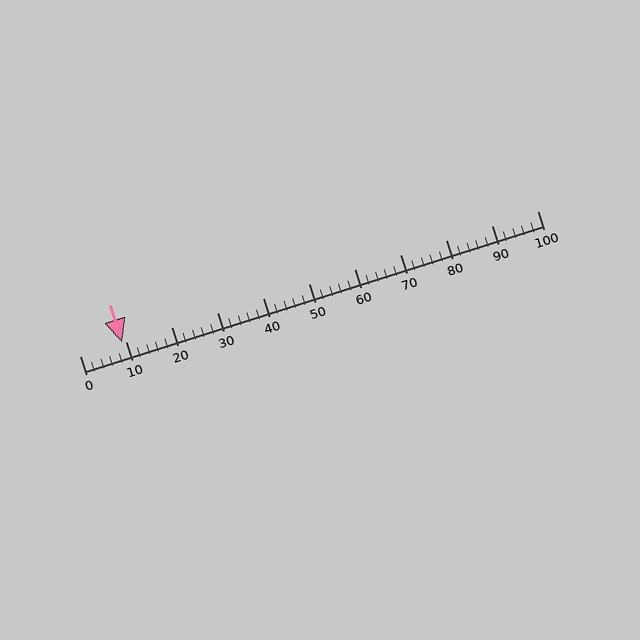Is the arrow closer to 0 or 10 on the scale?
The arrow is closer to 10.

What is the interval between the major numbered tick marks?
The major tick marks are spaced 10 units apart.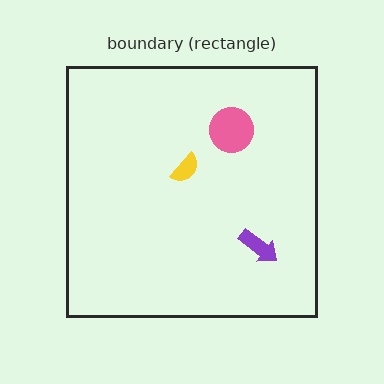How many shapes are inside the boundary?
3 inside, 0 outside.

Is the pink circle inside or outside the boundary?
Inside.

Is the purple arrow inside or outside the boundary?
Inside.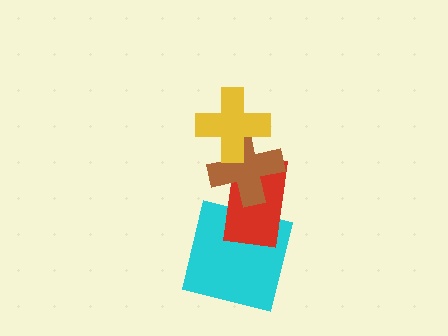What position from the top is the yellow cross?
The yellow cross is 1st from the top.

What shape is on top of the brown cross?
The yellow cross is on top of the brown cross.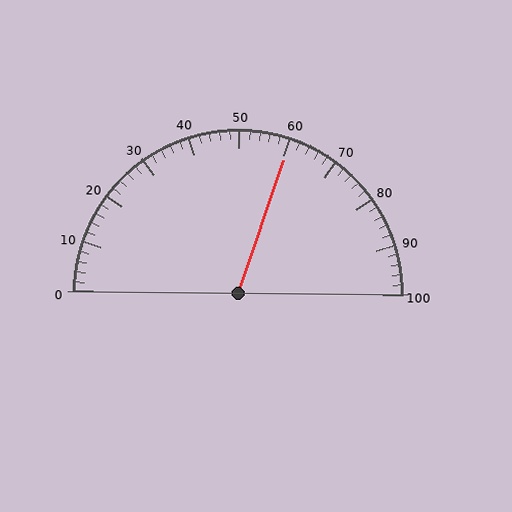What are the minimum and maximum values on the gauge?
The gauge ranges from 0 to 100.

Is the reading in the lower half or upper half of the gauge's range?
The reading is in the upper half of the range (0 to 100).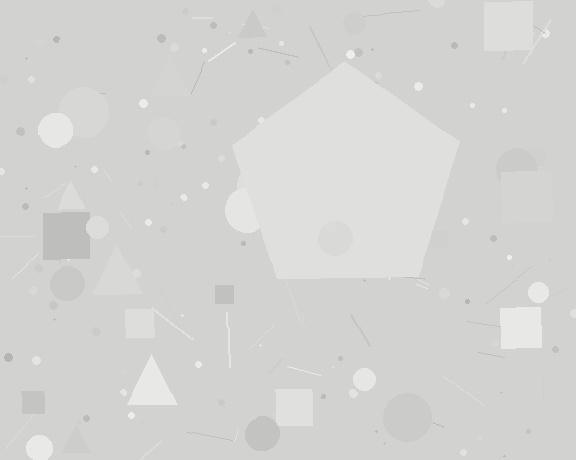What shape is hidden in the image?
A pentagon is hidden in the image.